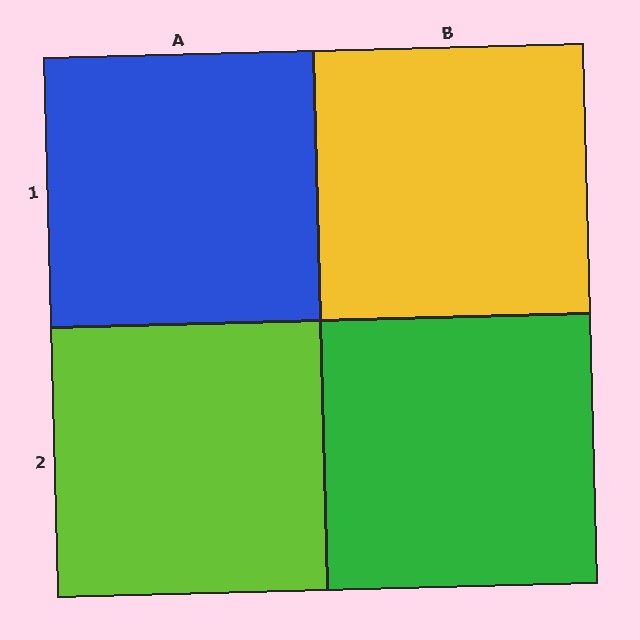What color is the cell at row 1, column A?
Blue.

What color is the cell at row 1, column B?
Yellow.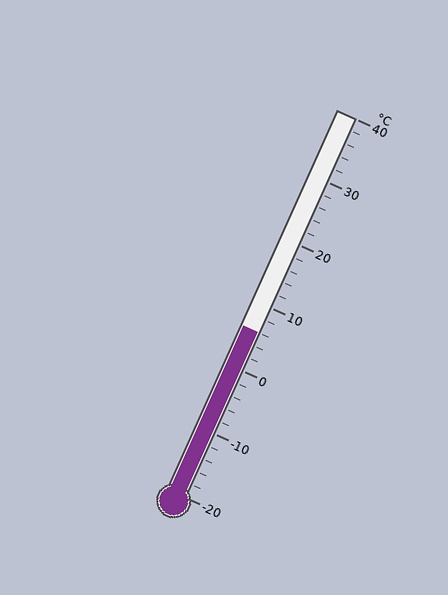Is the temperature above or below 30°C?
The temperature is below 30°C.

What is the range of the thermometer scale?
The thermometer scale ranges from -20°C to 40°C.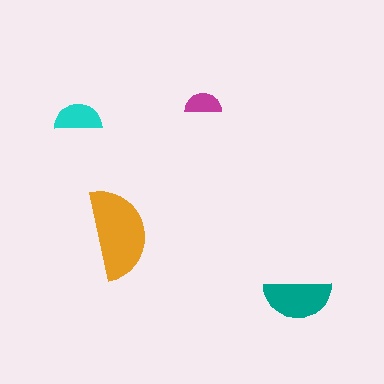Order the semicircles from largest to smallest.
the orange one, the teal one, the cyan one, the magenta one.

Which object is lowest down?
The teal semicircle is bottommost.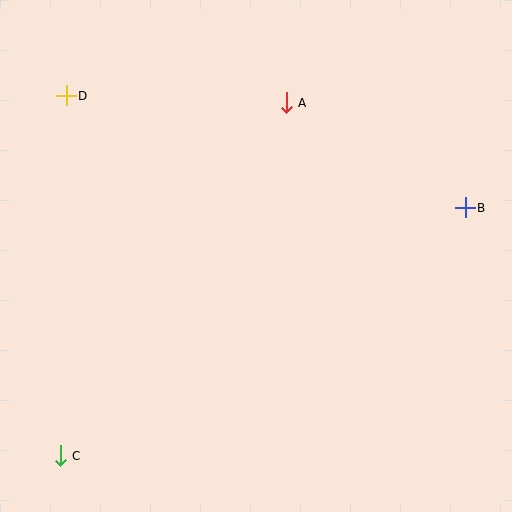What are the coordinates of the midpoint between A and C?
The midpoint between A and C is at (173, 279).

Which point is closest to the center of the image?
Point A at (286, 103) is closest to the center.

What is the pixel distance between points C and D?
The distance between C and D is 360 pixels.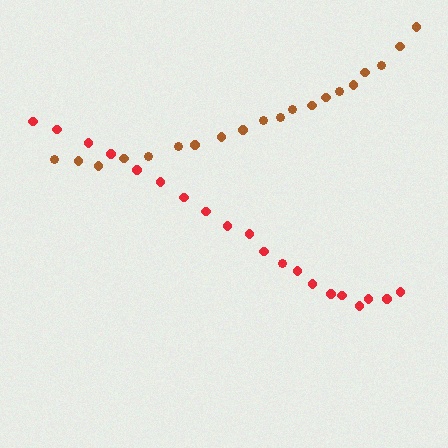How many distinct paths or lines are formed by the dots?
There are 2 distinct paths.